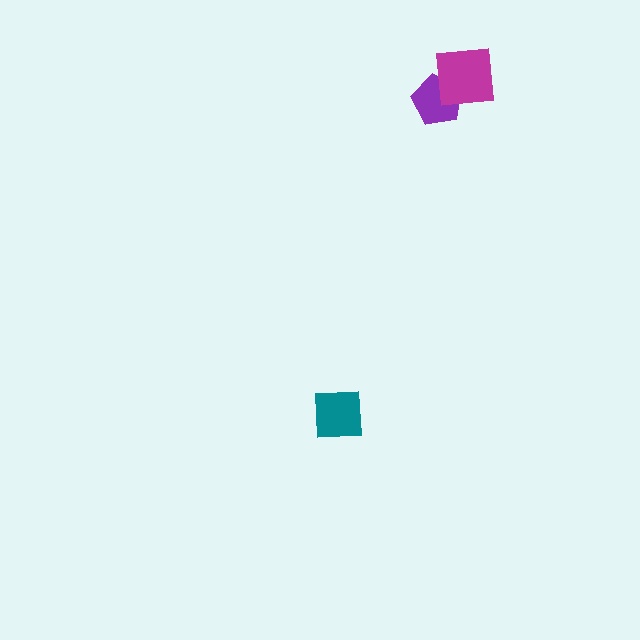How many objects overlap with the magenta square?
1 object overlaps with the magenta square.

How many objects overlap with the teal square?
0 objects overlap with the teal square.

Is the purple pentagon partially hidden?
Yes, it is partially covered by another shape.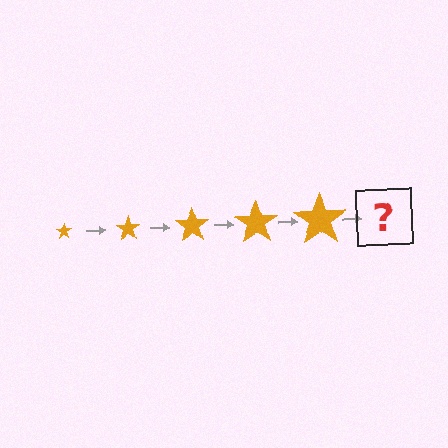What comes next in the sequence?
The next element should be an orange star, larger than the previous one.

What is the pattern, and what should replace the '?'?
The pattern is that the star gets progressively larger each step. The '?' should be an orange star, larger than the previous one.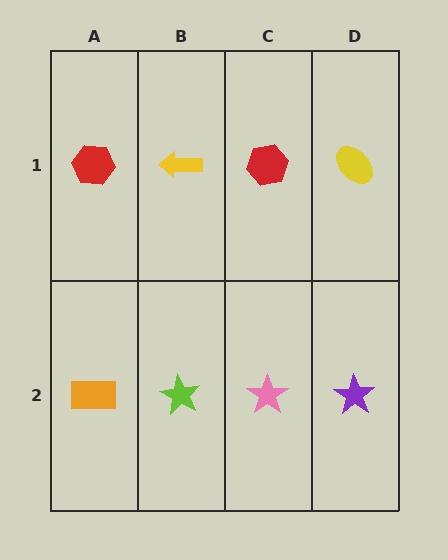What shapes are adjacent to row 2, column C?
A red hexagon (row 1, column C), a lime star (row 2, column B), a purple star (row 2, column D).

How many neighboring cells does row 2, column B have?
3.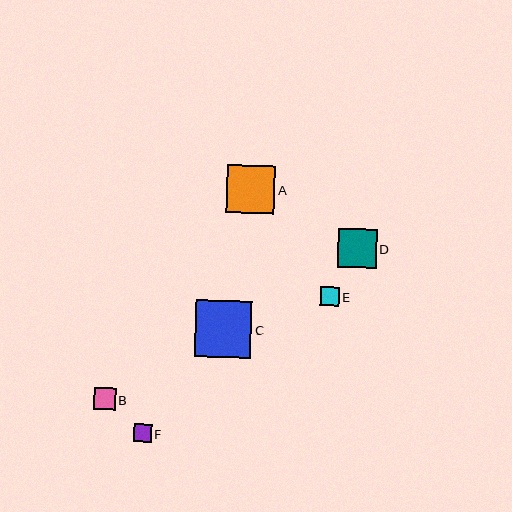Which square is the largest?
Square C is the largest with a size of approximately 57 pixels.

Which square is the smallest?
Square F is the smallest with a size of approximately 18 pixels.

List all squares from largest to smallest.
From largest to smallest: C, A, D, B, E, F.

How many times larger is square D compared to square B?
Square D is approximately 1.8 times the size of square B.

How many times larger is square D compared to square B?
Square D is approximately 1.8 times the size of square B.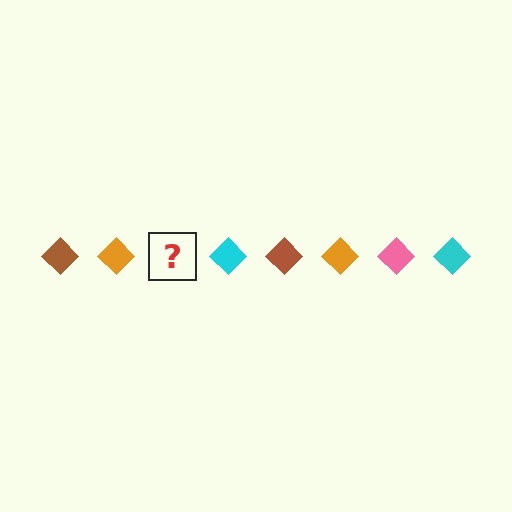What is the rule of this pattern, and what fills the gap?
The rule is that the pattern cycles through brown, orange, pink, cyan diamonds. The gap should be filled with a pink diamond.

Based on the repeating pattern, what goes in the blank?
The blank should be a pink diamond.